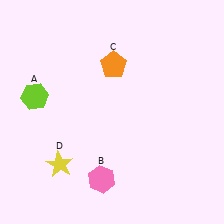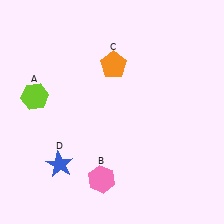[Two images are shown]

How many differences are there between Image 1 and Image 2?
There is 1 difference between the two images.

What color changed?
The star (D) changed from yellow in Image 1 to blue in Image 2.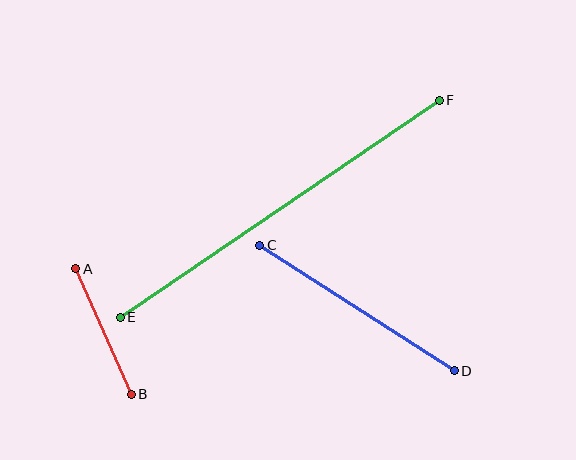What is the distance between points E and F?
The distance is approximately 386 pixels.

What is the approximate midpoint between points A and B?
The midpoint is at approximately (103, 331) pixels.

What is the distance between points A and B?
The distance is approximately 137 pixels.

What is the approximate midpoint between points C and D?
The midpoint is at approximately (357, 308) pixels.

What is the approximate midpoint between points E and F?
The midpoint is at approximately (280, 209) pixels.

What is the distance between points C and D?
The distance is approximately 232 pixels.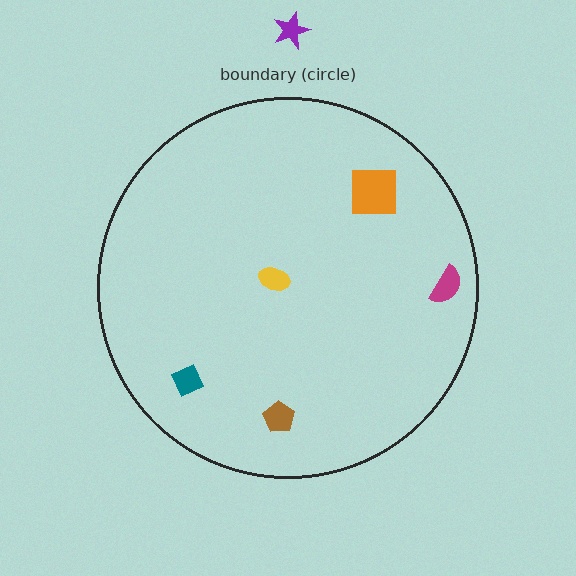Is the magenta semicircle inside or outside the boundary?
Inside.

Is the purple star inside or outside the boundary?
Outside.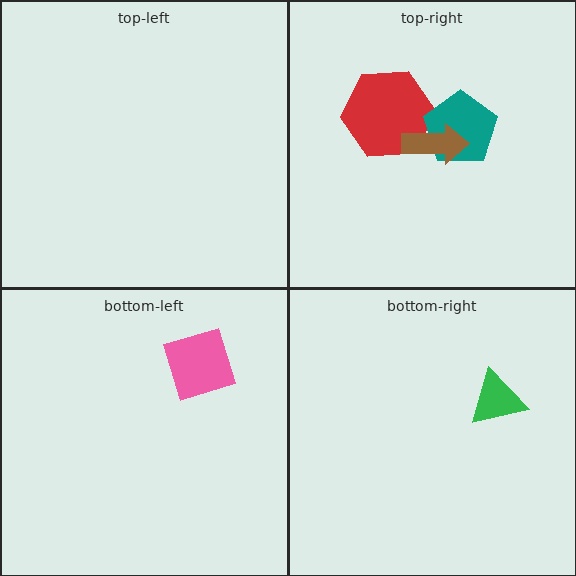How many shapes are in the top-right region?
3.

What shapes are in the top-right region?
The red hexagon, the teal pentagon, the brown arrow.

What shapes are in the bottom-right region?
The green triangle.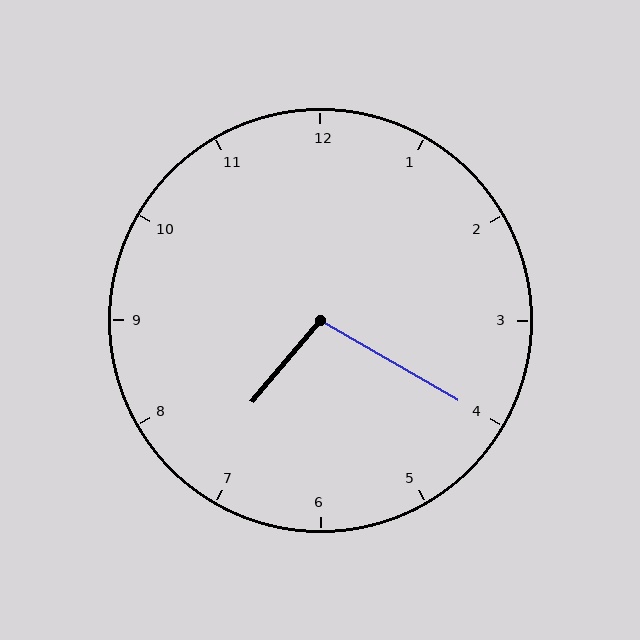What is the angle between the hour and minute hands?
Approximately 100 degrees.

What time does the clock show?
7:20.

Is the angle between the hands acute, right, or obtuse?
It is obtuse.